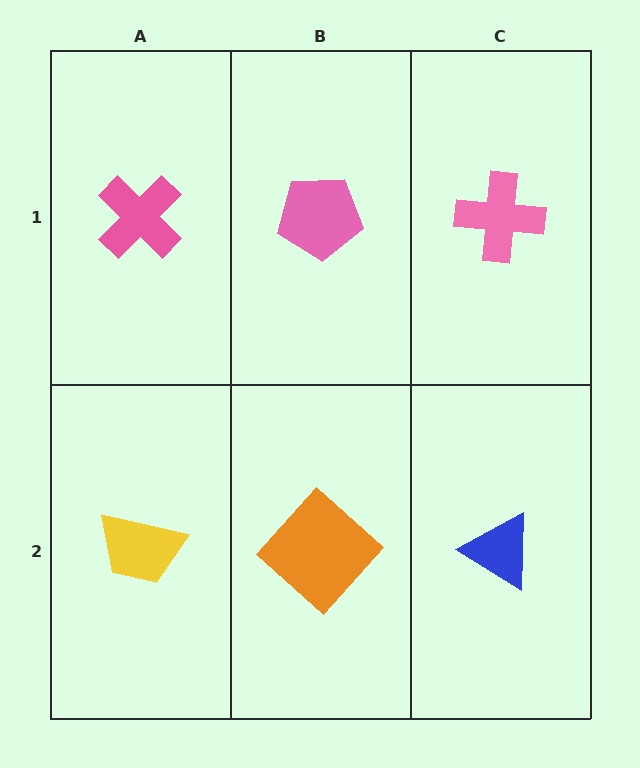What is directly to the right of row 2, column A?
An orange diamond.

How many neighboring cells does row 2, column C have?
2.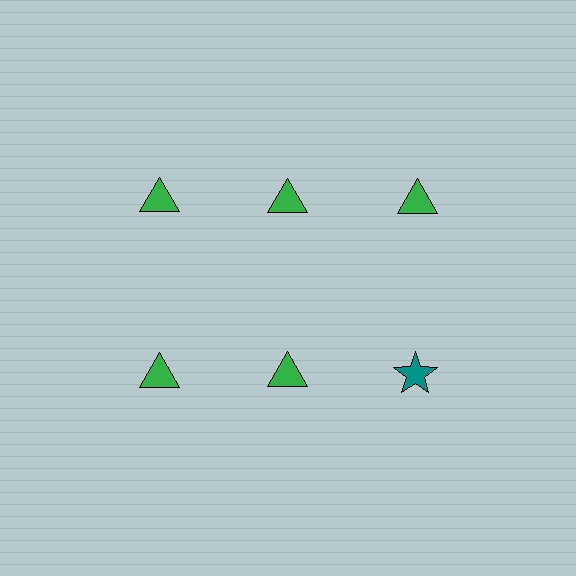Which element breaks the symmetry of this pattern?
The teal star in the second row, center column breaks the symmetry. All other shapes are green triangles.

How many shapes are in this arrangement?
There are 6 shapes arranged in a grid pattern.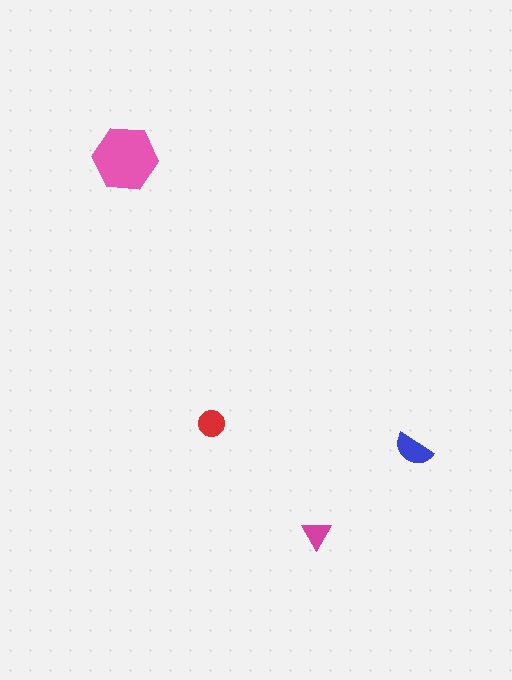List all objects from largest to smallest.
The pink hexagon, the blue semicircle, the red circle, the magenta triangle.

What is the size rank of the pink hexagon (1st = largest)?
1st.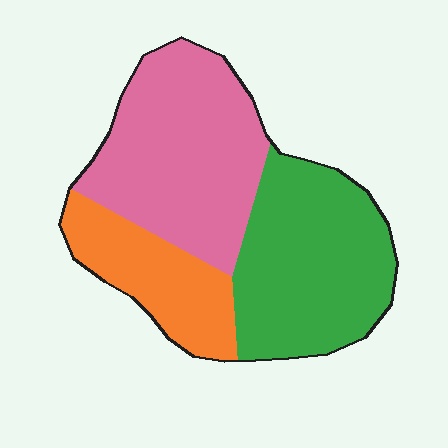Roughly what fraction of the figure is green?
Green takes up about three eighths (3/8) of the figure.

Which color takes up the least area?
Orange, at roughly 20%.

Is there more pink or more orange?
Pink.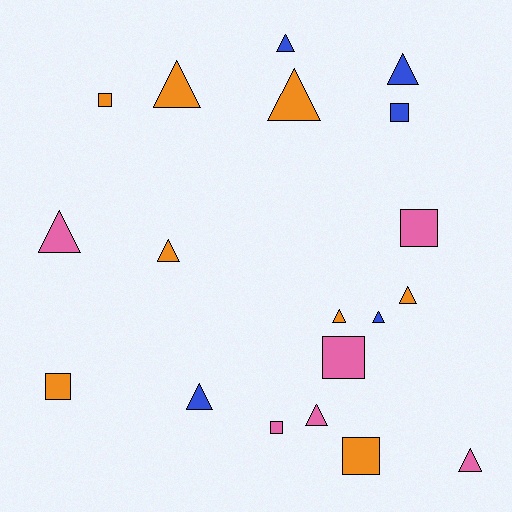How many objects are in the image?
There are 19 objects.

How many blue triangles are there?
There are 4 blue triangles.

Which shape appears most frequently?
Triangle, with 12 objects.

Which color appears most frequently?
Orange, with 8 objects.